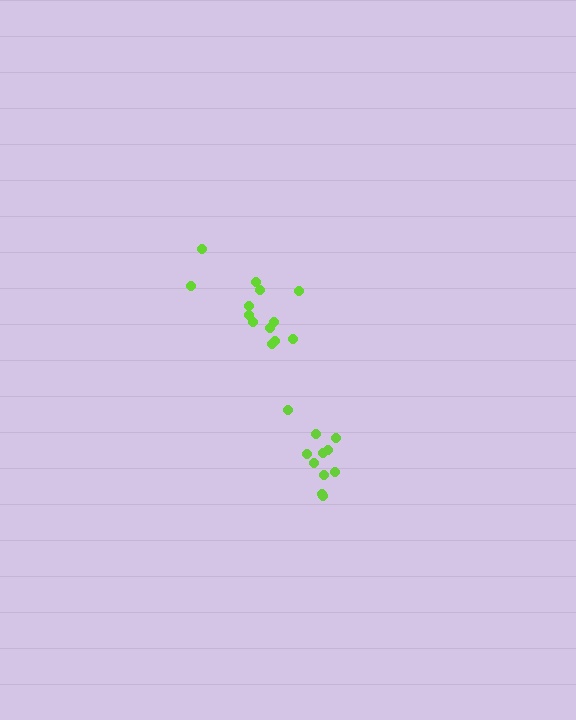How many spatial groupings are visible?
There are 2 spatial groupings.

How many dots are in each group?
Group 1: 11 dots, Group 2: 13 dots (24 total).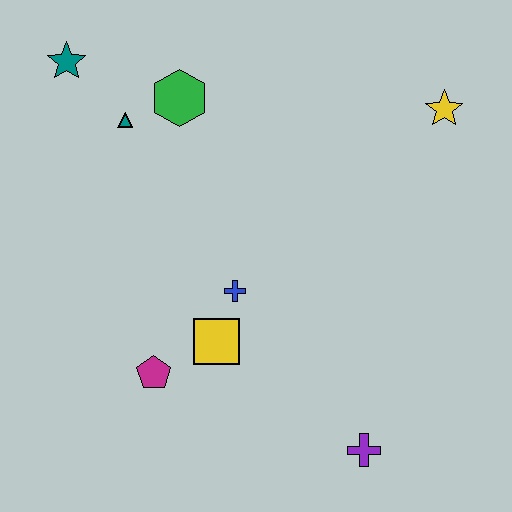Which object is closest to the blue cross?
The yellow square is closest to the blue cross.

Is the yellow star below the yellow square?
No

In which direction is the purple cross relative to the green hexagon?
The purple cross is below the green hexagon.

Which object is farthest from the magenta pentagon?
The yellow star is farthest from the magenta pentagon.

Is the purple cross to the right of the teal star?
Yes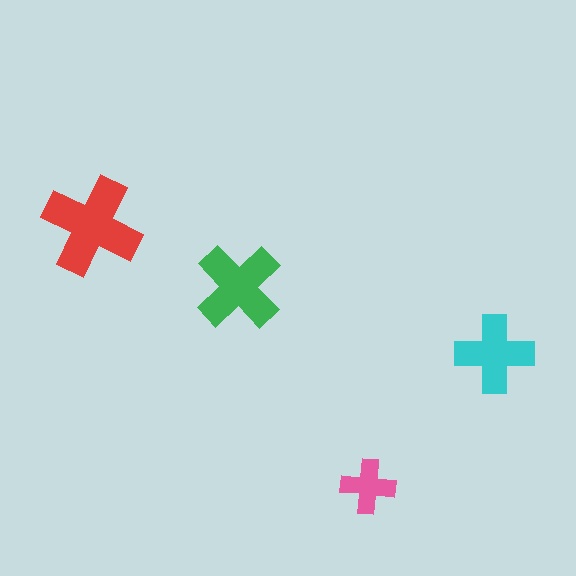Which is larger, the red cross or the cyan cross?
The red one.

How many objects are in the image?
There are 4 objects in the image.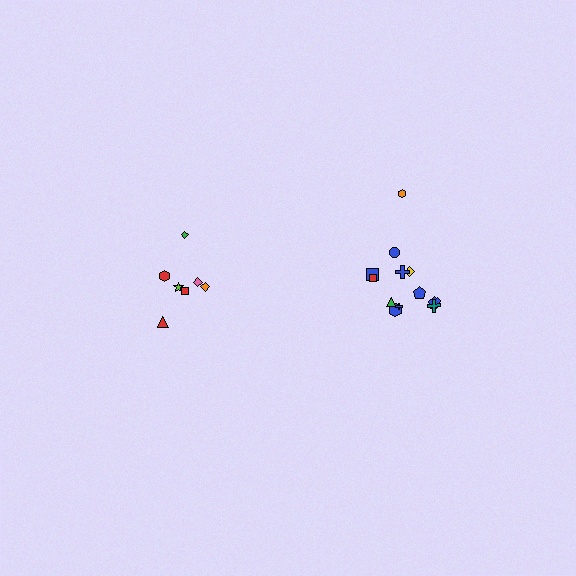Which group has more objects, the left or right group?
The right group.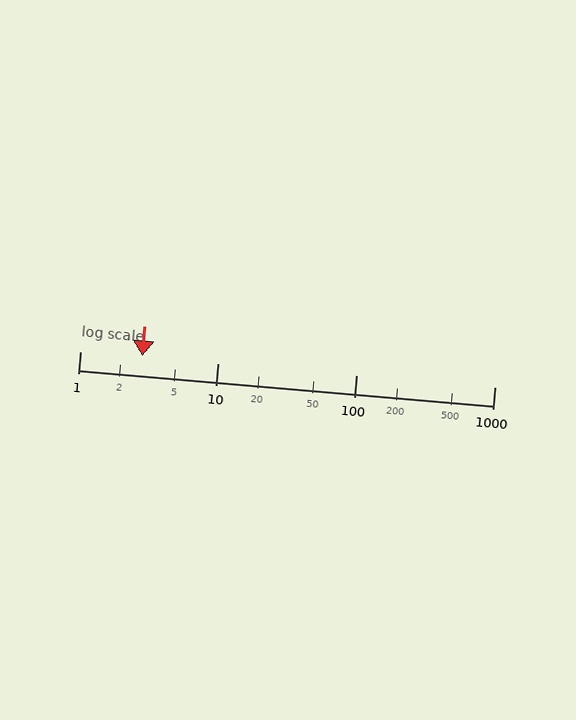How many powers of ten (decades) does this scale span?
The scale spans 3 decades, from 1 to 1000.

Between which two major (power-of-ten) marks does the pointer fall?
The pointer is between 1 and 10.